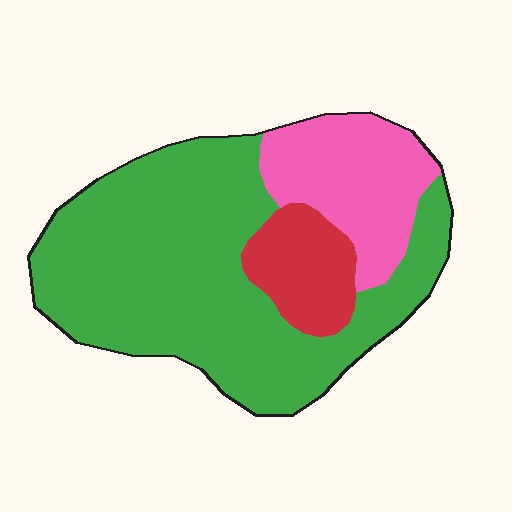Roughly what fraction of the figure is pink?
Pink takes up between a sixth and a third of the figure.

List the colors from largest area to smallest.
From largest to smallest: green, pink, red.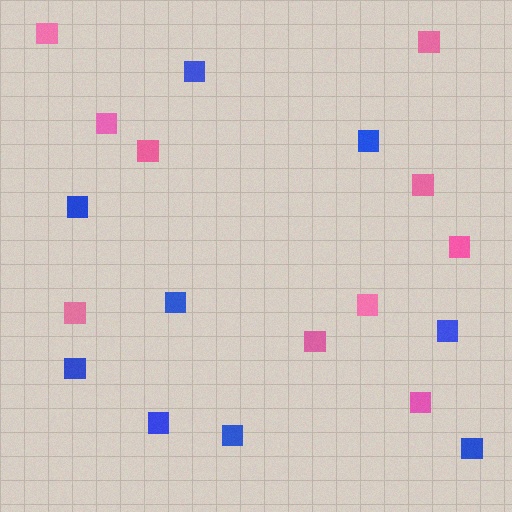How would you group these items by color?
There are 2 groups: one group of blue squares (9) and one group of pink squares (10).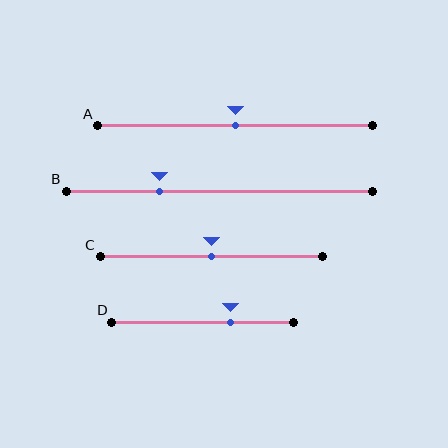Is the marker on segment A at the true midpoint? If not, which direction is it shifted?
Yes, the marker on segment A is at the true midpoint.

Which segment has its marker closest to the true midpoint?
Segment A has its marker closest to the true midpoint.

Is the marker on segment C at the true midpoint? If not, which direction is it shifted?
Yes, the marker on segment C is at the true midpoint.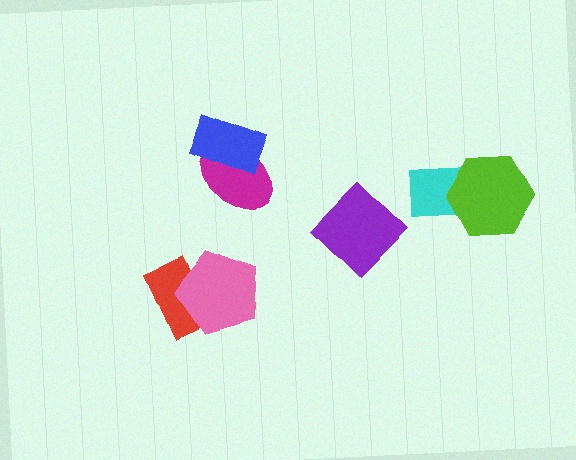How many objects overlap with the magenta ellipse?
1 object overlaps with the magenta ellipse.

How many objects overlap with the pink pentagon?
1 object overlaps with the pink pentagon.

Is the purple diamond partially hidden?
No, no other shape covers it.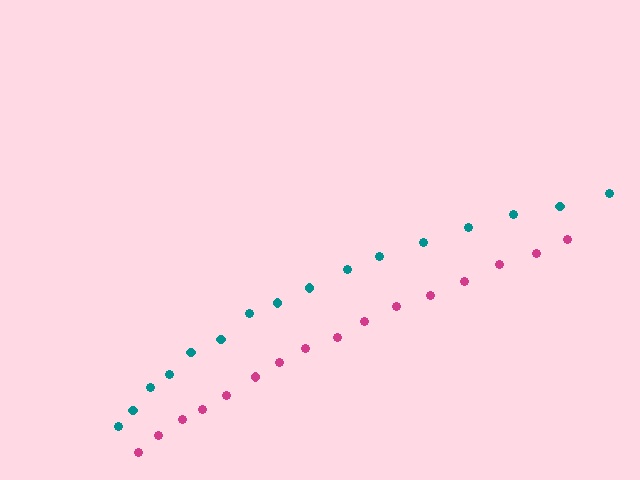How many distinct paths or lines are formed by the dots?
There are 2 distinct paths.